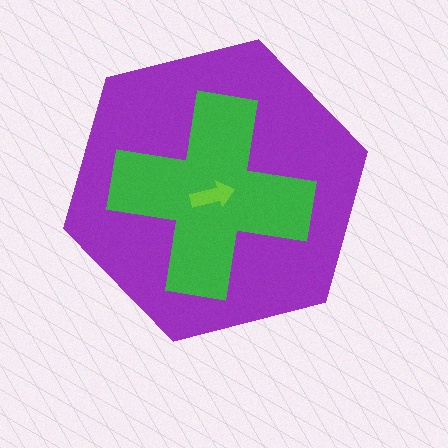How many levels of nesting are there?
3.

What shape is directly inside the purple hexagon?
The green cross.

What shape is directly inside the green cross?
The lime arrow.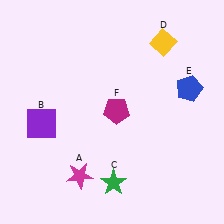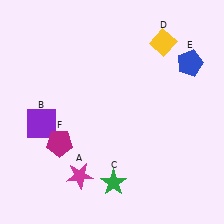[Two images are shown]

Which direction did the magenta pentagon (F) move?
The magenta pentagon (F) moved left.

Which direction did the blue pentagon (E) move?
The blue pentagon (E) moved up.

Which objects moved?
The objects that moved are: the blue pentagon (E), the magenta pentagon (F).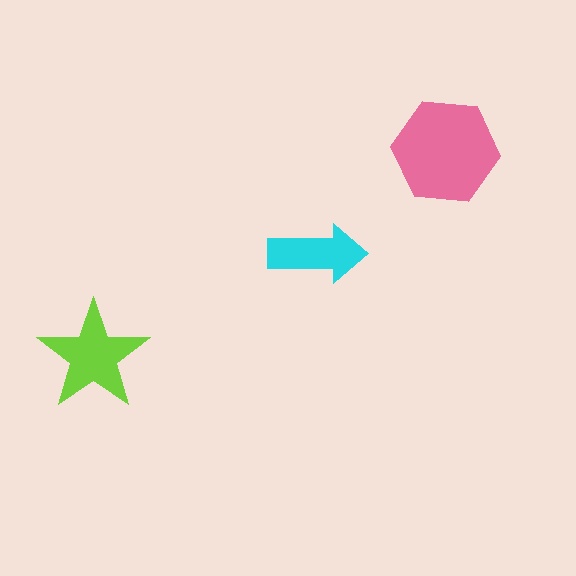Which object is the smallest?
The cyan arrow.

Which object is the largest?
The pink hexagon.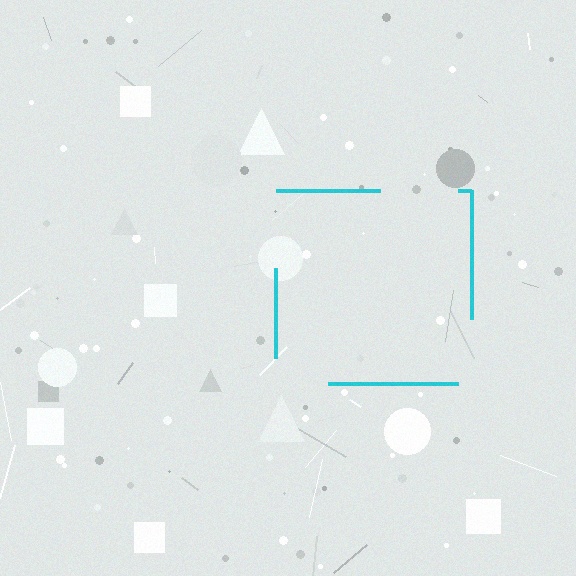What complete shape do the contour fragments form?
The contour fragments form a square.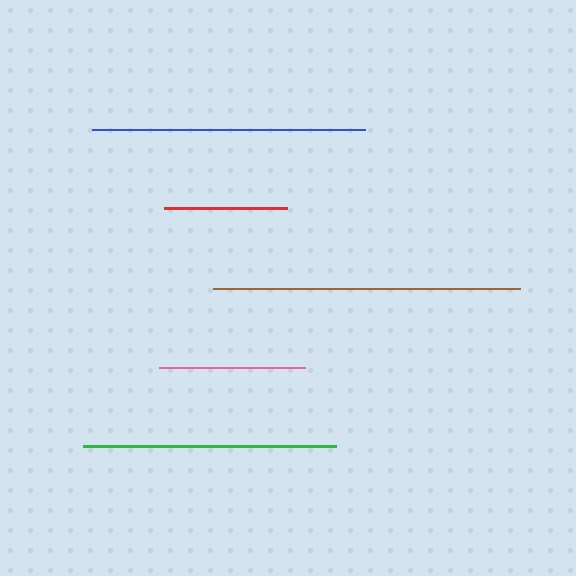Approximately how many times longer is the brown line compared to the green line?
The brown line is approximately 1.2 times the length of the green line.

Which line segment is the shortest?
The red line is the shortest at approximately 124 pixels.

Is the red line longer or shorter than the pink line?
The pink line is longer than the red line.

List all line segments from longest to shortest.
From longest to shortest: brown, blue, green, pink, red.